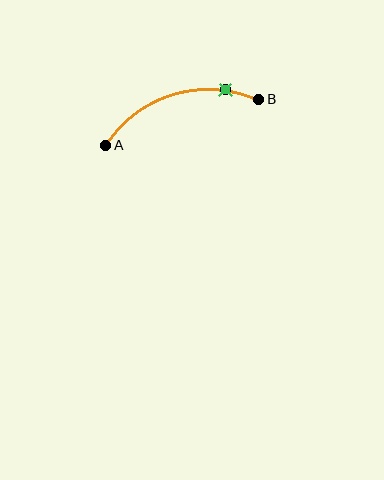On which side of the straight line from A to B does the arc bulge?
The arc bulges above the straight line connecting A and B.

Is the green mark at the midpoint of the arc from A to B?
No. The green mark lies on the arc but is closer to endpoint B. The arc midpoint would be at the point on the curve equidistant along the arc from both A and B.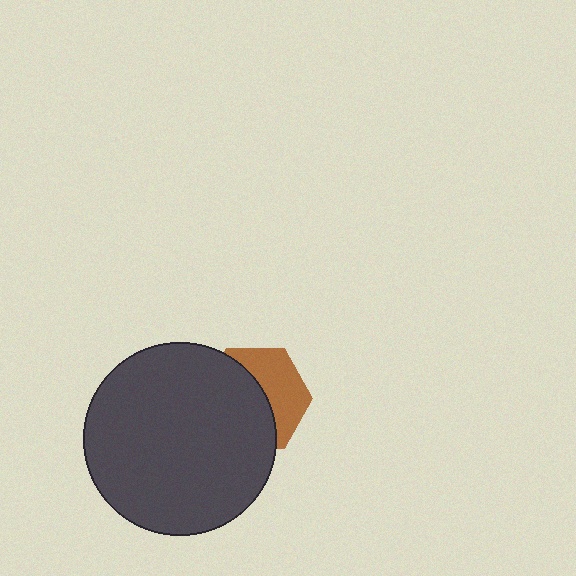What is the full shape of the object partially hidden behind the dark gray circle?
The partially hidden object is a brown hexagon.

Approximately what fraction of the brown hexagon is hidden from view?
Roughly 57% of the brown hexagon is hidden behind the dark gray circle.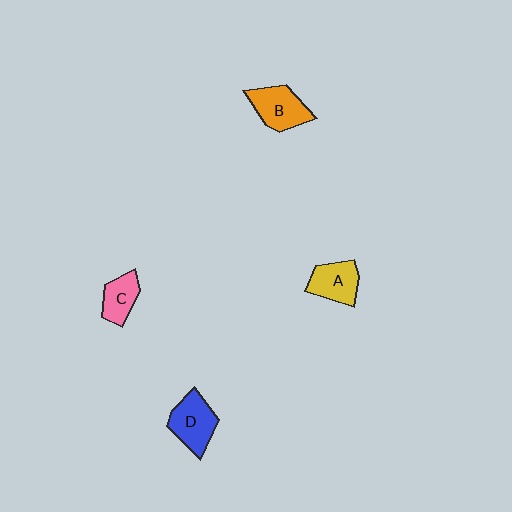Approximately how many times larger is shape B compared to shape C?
Approximately 1.4 times.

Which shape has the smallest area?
Shape C (pink).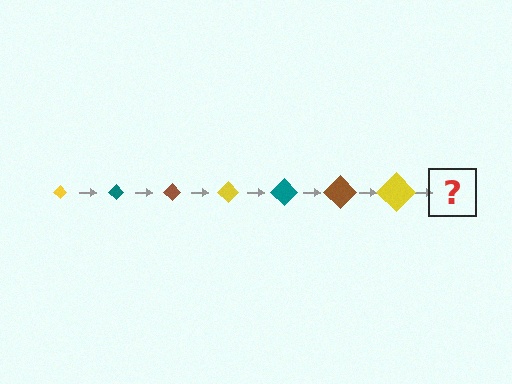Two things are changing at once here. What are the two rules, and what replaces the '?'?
The two rules are that the diamond grows larger each step and the color cycles through yellow, teal, and brown. The '?' should be a teal diamond, larger than the previous one.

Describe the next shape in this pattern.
It should be a teal diamond, larger than the previous one.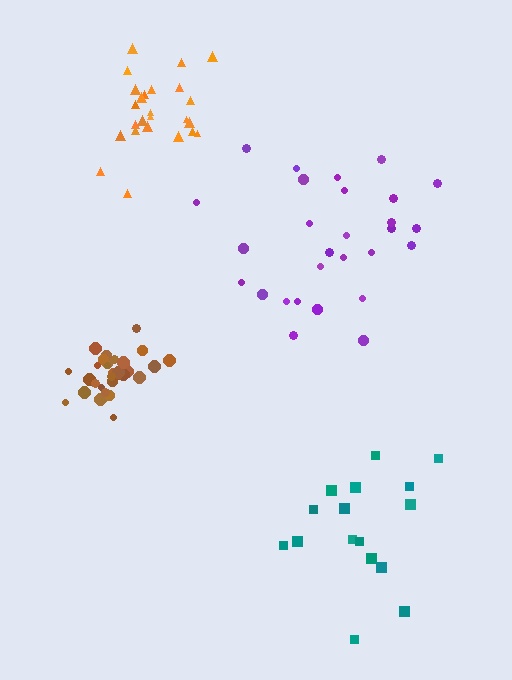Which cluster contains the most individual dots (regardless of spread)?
Brown (30).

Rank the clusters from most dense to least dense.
brown, orange, teal, purple.